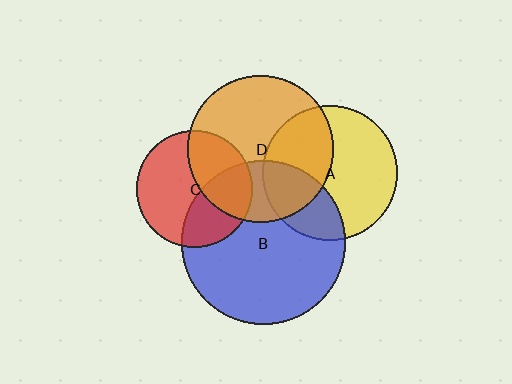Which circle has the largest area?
Circle B (blue).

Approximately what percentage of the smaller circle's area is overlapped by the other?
Approximately 30%.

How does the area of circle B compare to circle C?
Approximately 2.0 times.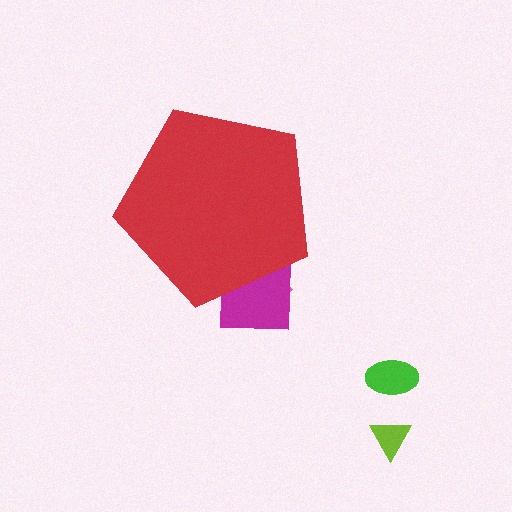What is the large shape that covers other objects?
A red pentagon.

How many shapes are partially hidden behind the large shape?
2 shapes are partially hidden.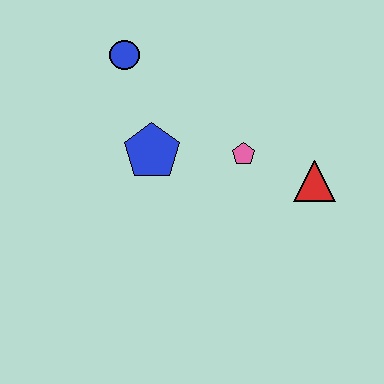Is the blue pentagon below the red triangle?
No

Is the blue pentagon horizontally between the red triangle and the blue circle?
Yes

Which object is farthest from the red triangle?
The blue circle is farthest from the red triangle.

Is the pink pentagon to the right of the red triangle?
No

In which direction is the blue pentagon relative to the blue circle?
The blue pentagon is below the blue circle.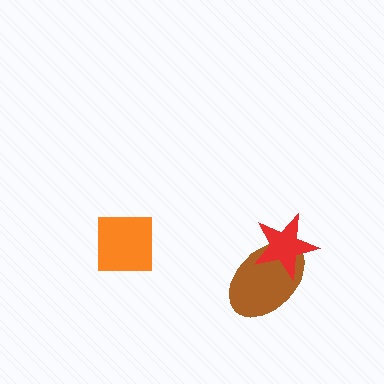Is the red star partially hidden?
No, no other shape covers it.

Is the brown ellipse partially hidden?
Yes, it is partially covered by another shape.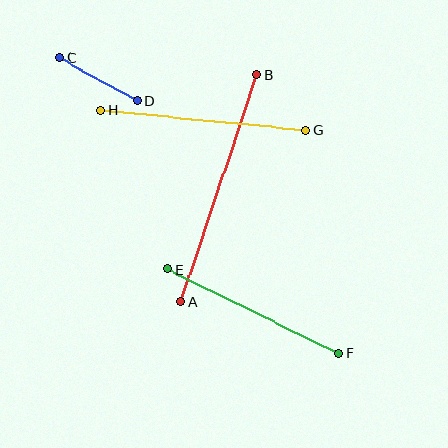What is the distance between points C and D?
The distance is approximately 89 pixels.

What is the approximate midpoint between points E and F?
The midpoint is at approximately (253, 311) pixels.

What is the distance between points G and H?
The distance is approximately 206 pixels.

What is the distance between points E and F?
The distance is approximately 191 pixels.